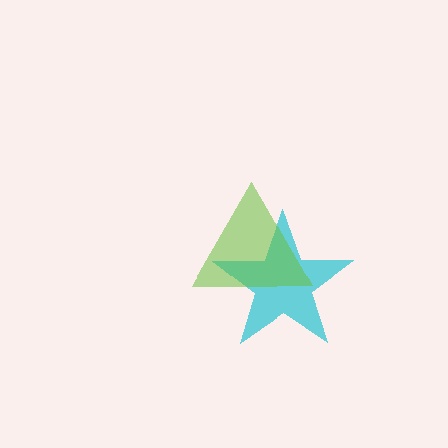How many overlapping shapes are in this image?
There are 2 overlapping shapes in the image.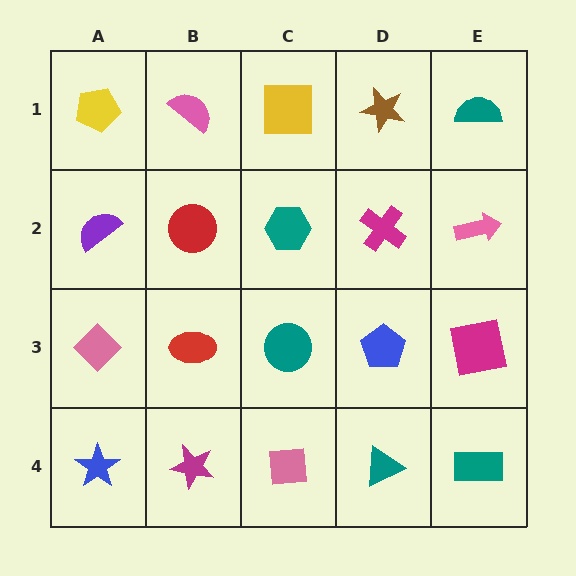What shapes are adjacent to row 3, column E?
A pink arrow (row 2, column E), a teal rectangle (row 4, column E), a blue pentagon (row 3, column D).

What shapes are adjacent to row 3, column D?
A magenta cross (row 2, column D), a teal triangle (row 4, column D), a teal circle (row 3, column C), a magenta square (row 3, column E).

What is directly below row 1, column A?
A purple semicircle.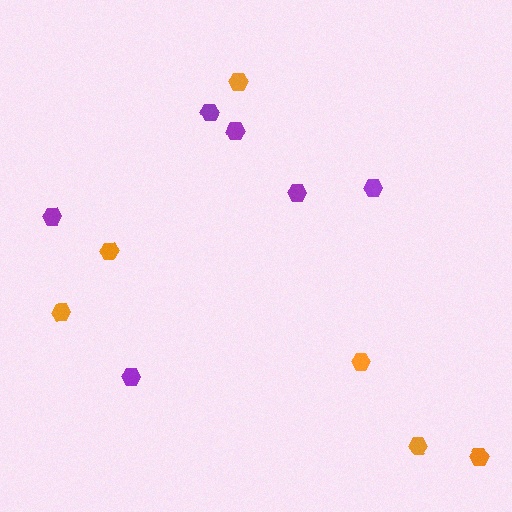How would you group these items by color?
There are 2 groups: one group of purple hexagons (6) and one group of orange hexagons (6).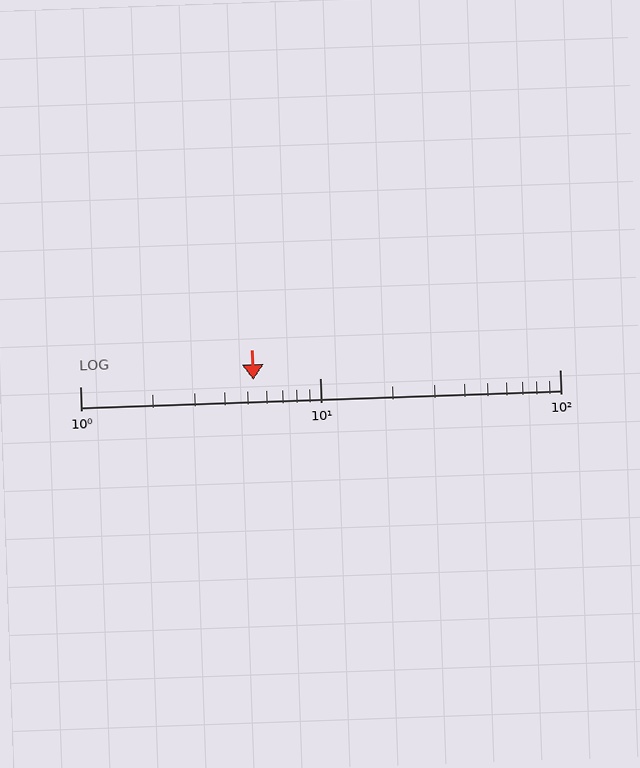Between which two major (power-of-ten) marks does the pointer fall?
The pointer is between 1 and 10.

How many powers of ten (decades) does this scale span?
The scale spans 2 decades, from 1 to 100.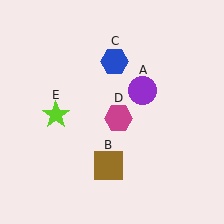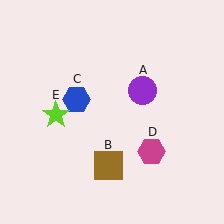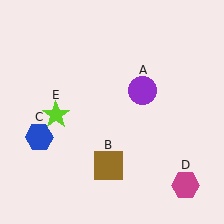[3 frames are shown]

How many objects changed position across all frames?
2 objects changed position: blue hexagon (object C), magenta hexagon (object D).